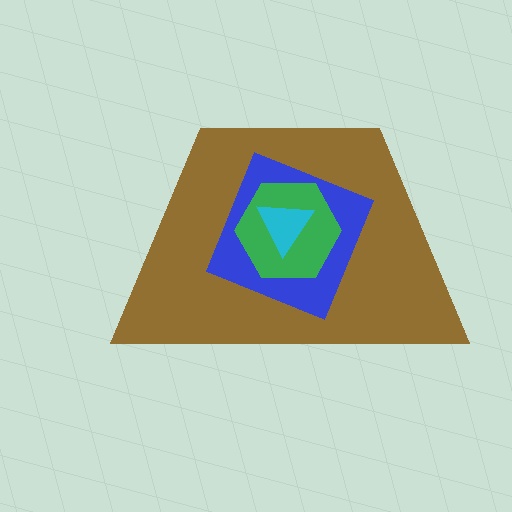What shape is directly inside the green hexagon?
The cyan triangle.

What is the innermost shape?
The cyan triangle.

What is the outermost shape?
The brown trapezoid.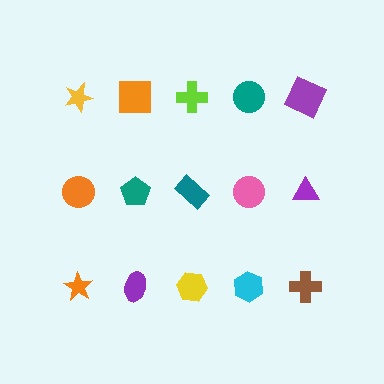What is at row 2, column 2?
A teal pentagon.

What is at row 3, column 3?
A yellow hexagon.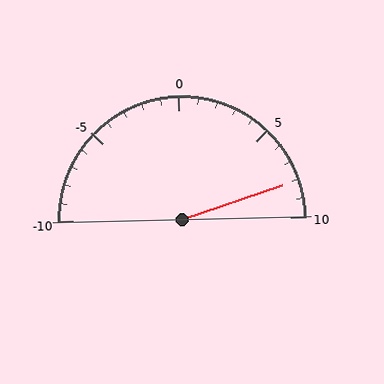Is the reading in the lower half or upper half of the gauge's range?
The reading is in the upper half of the range (-10 to 10).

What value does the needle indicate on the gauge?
The needle indicates approximately 8.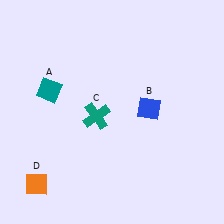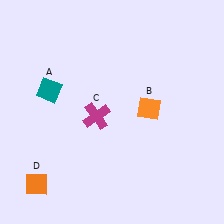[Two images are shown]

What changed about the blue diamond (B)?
In Image 1, B is blue. In Image 2, it changed to orange.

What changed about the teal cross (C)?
In Image 1, C is teal. In Image 2, it changed to magenta.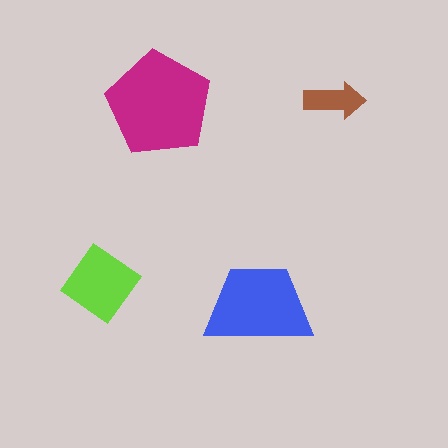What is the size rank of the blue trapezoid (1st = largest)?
2nd.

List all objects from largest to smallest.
The magenta pentagon, the blue trapezoid, the lime diamond, the brown arrow.